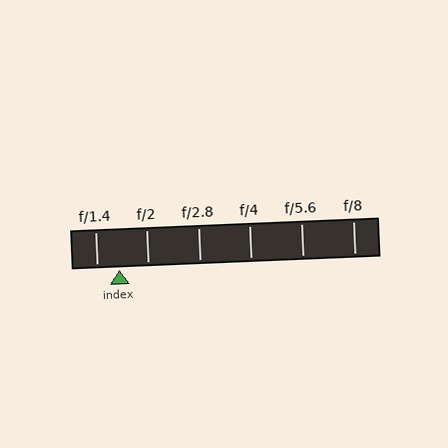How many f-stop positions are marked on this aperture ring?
There are 6 f-stop positions marked.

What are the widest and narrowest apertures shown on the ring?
The widest aperture shown is f/1.4 and the narrowest is f/8.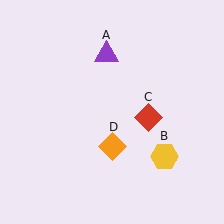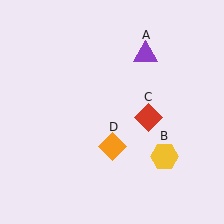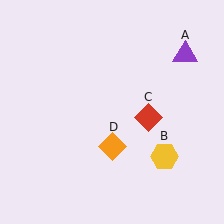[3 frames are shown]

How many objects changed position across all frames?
1 object changed position: purple triangle (object A).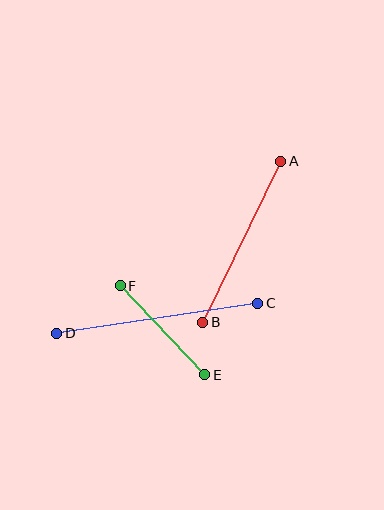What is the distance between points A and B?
The distance is approximately 179 pixels.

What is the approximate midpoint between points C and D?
The midpoint is at approximately (157, 318) pixels.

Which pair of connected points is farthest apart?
Points C and D are farthest apart.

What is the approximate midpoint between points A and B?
The midpoint is at approximately (242, 242) pixels.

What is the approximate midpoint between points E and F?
The midpoint is at approximately (162, 330) pixels.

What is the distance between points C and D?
The distance is approximately 203 pixels.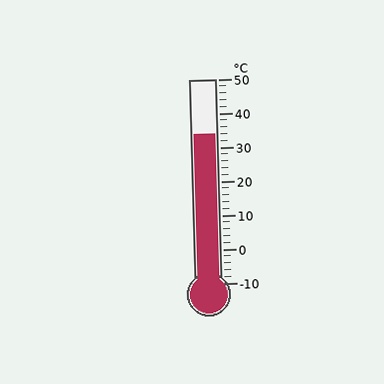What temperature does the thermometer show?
The thermometer shows approximately 34°C.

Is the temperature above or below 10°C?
The temperature is above 10°C.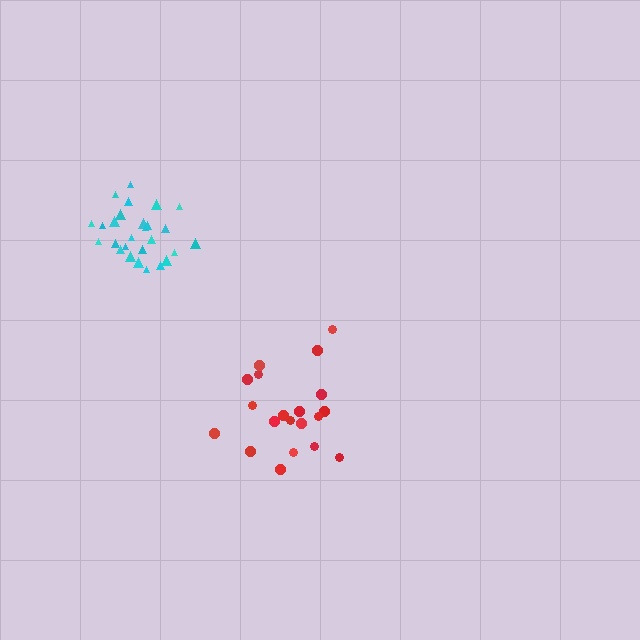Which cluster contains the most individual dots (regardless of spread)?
Cyan (27).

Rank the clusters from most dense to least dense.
cyan, red.